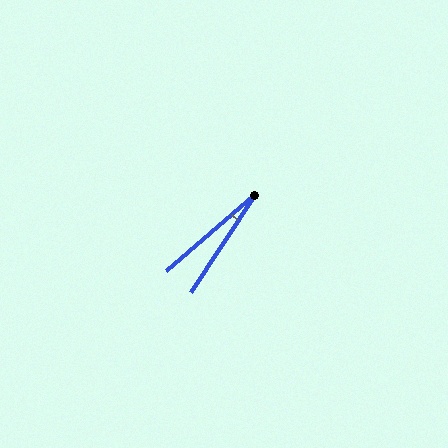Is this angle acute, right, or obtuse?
It is acute.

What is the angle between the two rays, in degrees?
Approximately 16 degrees.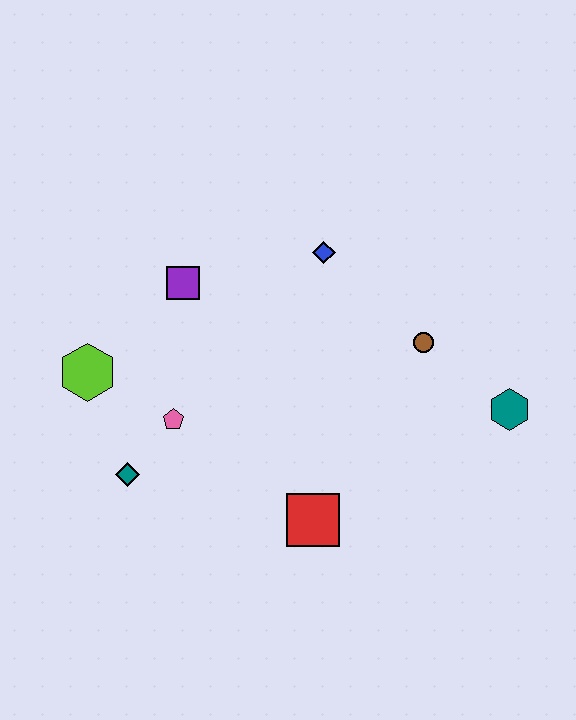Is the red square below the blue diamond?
Yes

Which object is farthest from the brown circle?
The lime hexagon is farthest from the brown circle.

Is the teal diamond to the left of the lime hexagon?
No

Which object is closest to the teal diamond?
The pink pentagon is closest to the teal diamond.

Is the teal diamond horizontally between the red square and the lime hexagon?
Yes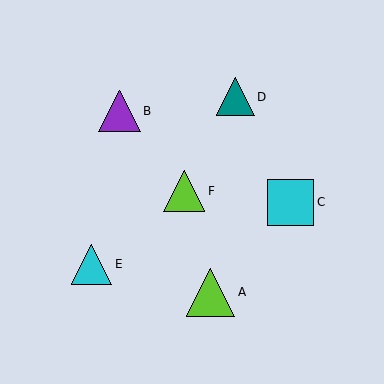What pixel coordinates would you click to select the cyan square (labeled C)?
Click at (290, 202) to select the cyan square C.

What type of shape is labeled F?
Shape F is a lime triangle.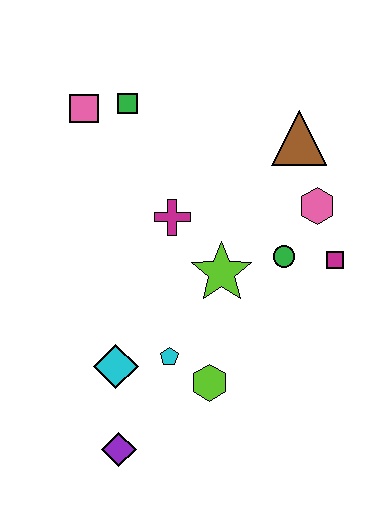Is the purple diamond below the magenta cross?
Yes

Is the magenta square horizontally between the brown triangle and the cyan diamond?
No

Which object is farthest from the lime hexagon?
The pink square is farthest from the lime hexagon.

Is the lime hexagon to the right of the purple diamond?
Yes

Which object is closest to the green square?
The pink square is closest to the green square.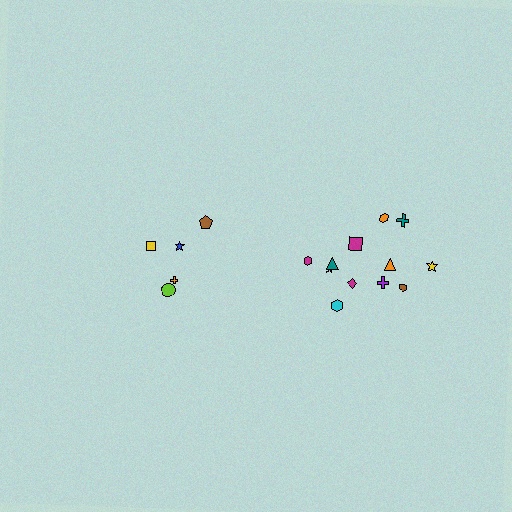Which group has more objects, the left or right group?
The right group.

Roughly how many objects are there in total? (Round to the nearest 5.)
Roughly 15 objects in total.